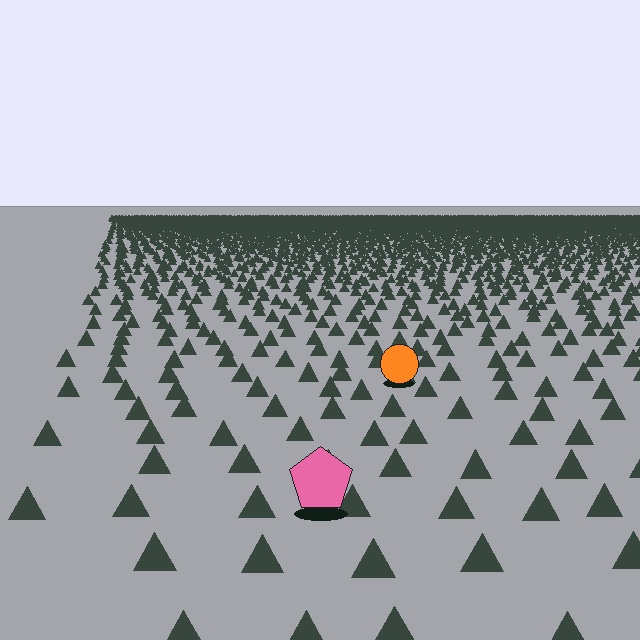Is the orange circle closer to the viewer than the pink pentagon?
No. The pink pentagon is closer — you can tell from the texture gradient: the ground texture is coarser near it.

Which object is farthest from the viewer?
The orange circle is farthest from the viewer. It appears smaller and the ground texture around it is denser.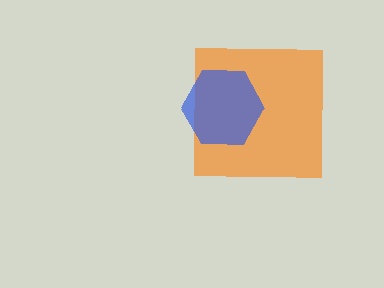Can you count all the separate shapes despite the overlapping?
Yes, there are 2 separate shapes.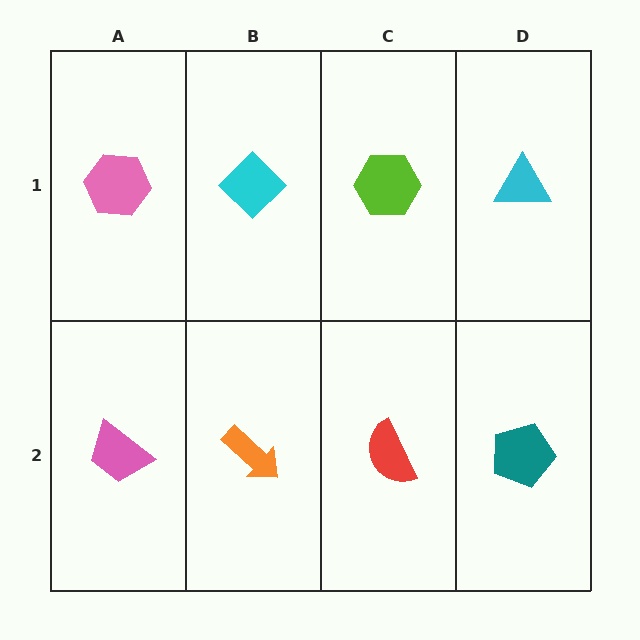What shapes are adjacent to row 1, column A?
A pink trapezoid (row 2, column A), a cyan diamond (row 1, column B).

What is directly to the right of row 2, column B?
A red semicircle.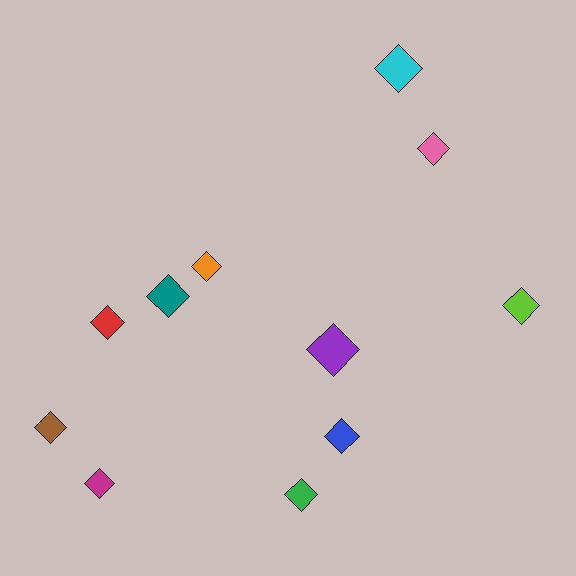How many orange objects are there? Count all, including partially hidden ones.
There is 1 orange object.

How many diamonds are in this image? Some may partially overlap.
There are 11 diamonds.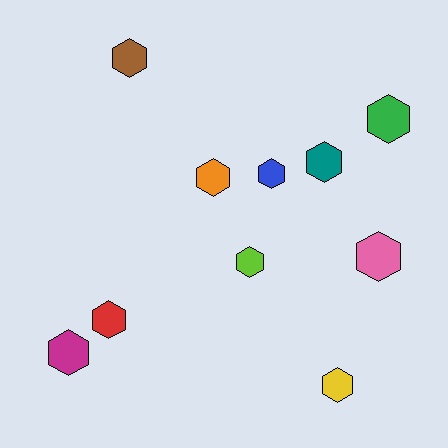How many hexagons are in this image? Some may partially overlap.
There are 10 hexagons.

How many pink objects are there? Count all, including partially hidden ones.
There is 1 pink object.